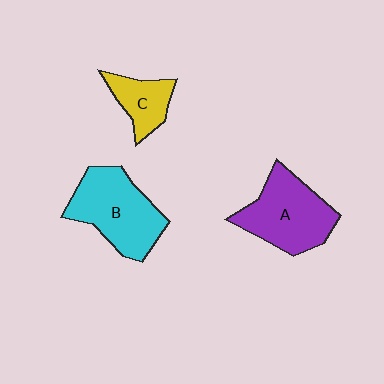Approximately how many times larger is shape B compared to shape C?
Approximately 2.0 times.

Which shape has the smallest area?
Shape C (yellow).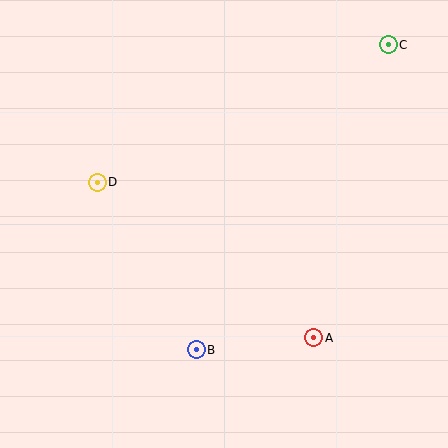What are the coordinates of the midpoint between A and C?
The midpoint between A and C is at (351, 191).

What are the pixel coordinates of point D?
Point D is at (97, 182).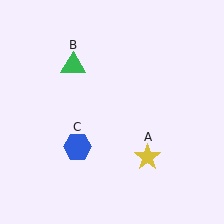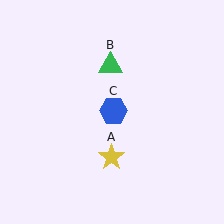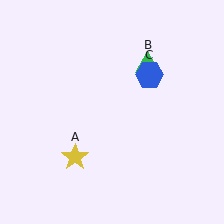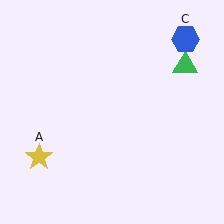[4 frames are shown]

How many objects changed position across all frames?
3 objects changed position: yellow star (object A), green triangle (object B), blue hexagon (object C).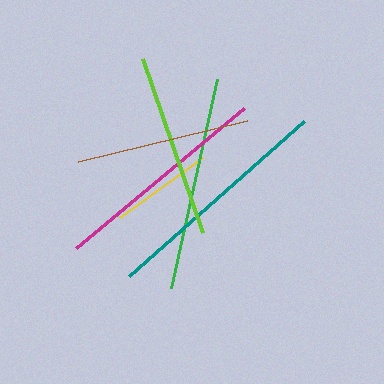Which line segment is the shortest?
The yellow line is the shortest at approximately 103 pixels.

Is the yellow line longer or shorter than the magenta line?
The magenta line is longer than the yellow line.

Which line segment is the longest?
The teal line is the longest at approximately 234 pixels.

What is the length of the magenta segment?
The magenta segment is approximately 219 pixels long.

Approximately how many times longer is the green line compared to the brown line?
The green line is approximately 1.2 times the length of the brown line.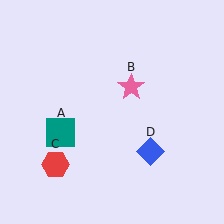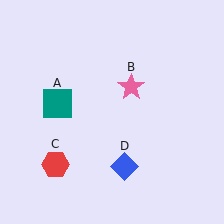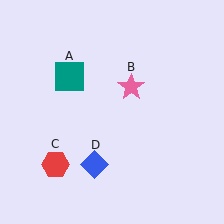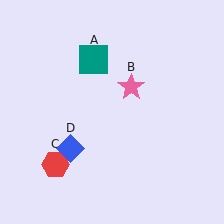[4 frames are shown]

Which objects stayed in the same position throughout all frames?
Pink star (object B) and red hexagon (object C) remained stationary.